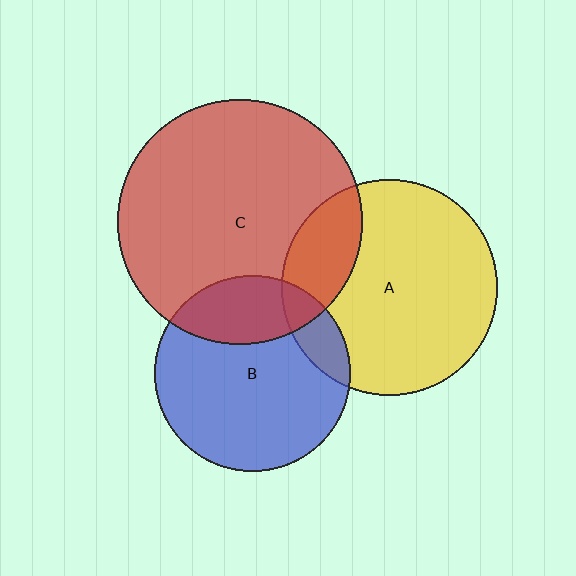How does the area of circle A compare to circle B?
Approximately 1.2 times.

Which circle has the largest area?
Circle C (red).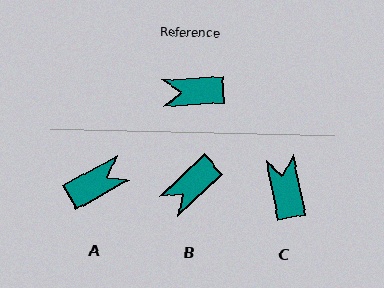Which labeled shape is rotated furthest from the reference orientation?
A, about 155 degrees away.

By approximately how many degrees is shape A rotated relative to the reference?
Approximately 155 degrees clockwise.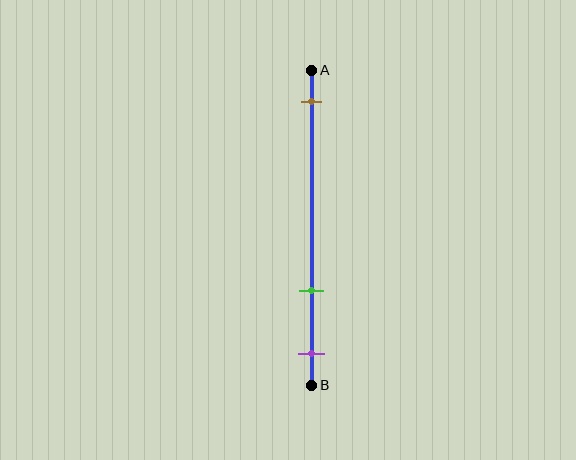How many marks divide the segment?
There are 3 marks dividing the segment.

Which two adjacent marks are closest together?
The green and purple marks are the closest adjacent pair.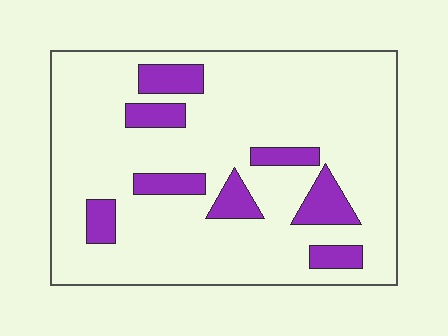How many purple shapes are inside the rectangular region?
8.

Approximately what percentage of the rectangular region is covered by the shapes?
Approximately 15%.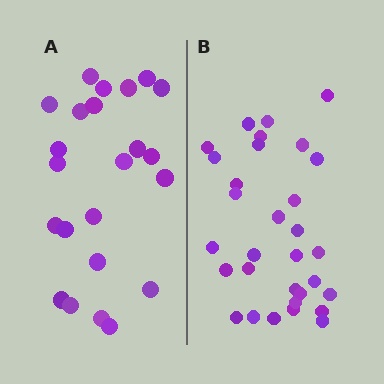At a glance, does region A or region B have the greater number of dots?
Region B (the right region) has more dots.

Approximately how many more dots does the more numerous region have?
Region B has roughly 8 or so more dots than region A.